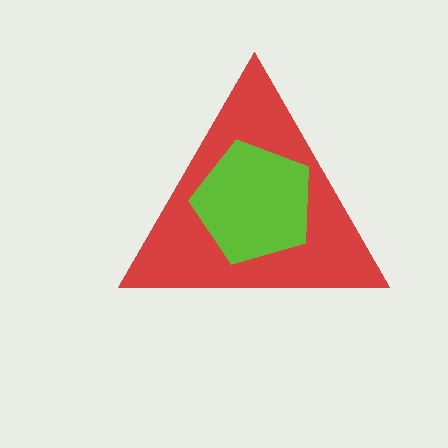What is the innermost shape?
The lime pentagon.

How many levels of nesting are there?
2.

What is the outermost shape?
The red triangle.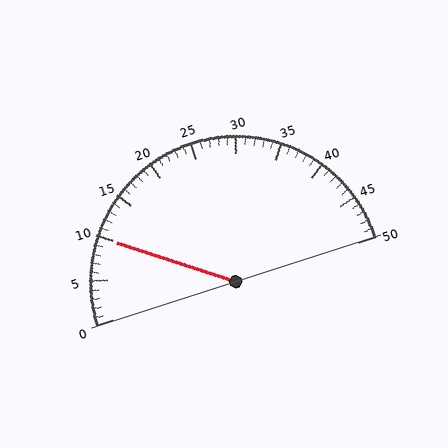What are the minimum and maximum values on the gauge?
The gauge ranges from 0 to 50.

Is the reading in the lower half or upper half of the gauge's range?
The reading is in the lower half of the range (0 to 50).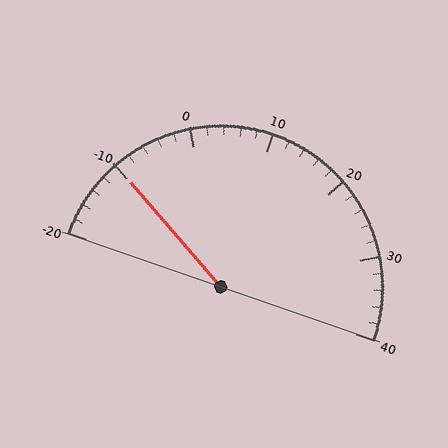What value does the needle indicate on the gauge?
The needle indicates approximately -10.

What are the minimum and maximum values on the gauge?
The gauge ranges from -20 to 40.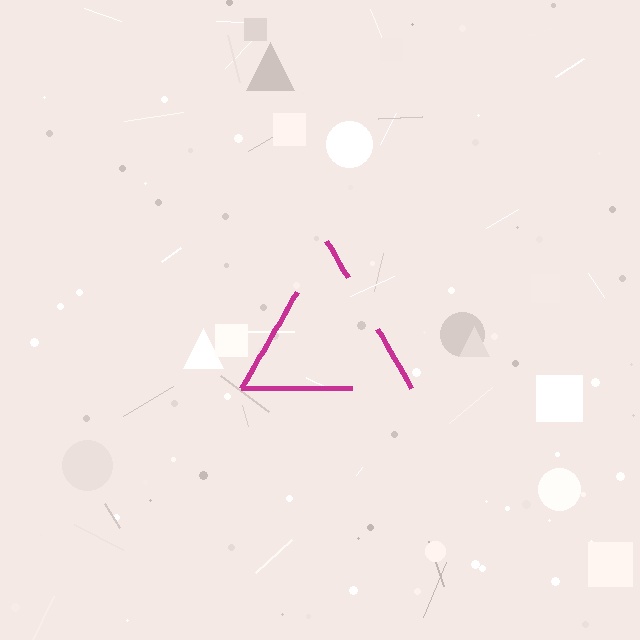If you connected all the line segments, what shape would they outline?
They would outline a triangle.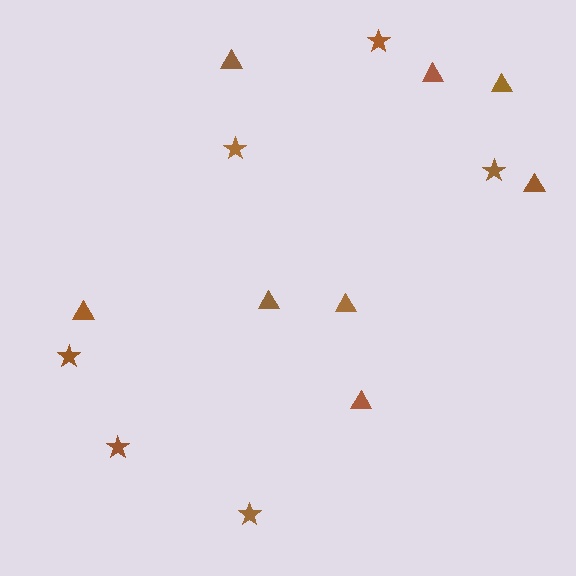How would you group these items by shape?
There are 2 groups: one group of triangles (8) and one group of stars (6).